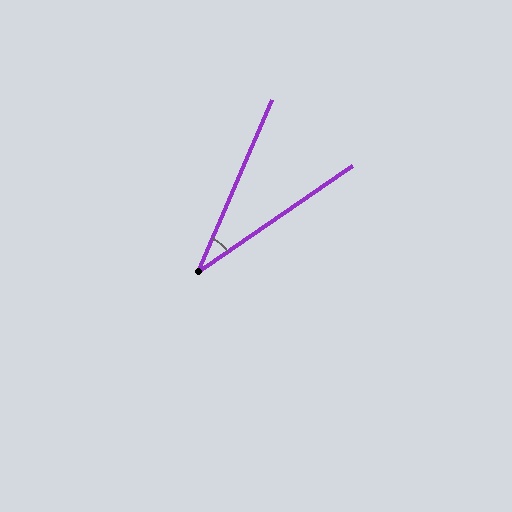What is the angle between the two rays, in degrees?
Approximately 32 degrees.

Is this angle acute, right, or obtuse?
It is acute.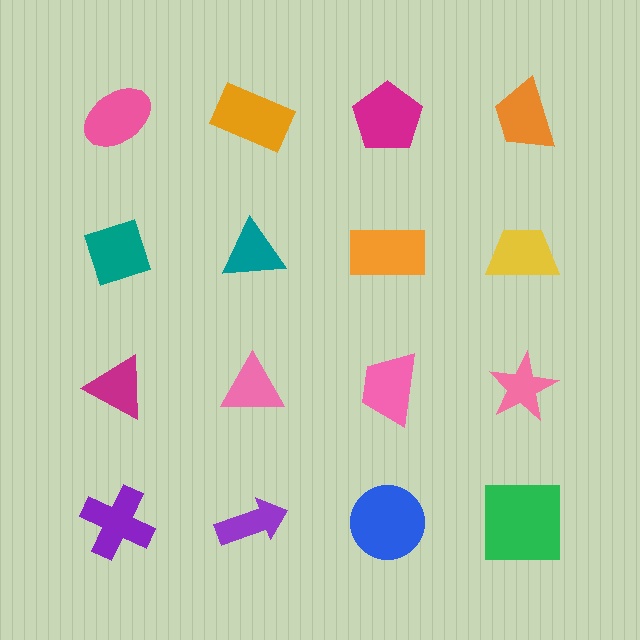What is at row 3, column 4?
A pink star.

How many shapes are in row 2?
4 shapes.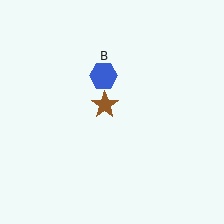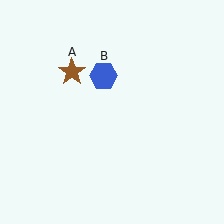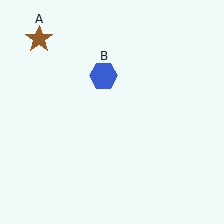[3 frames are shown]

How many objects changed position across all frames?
1 object changed position: brown star (object A).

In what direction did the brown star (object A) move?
The brown star (object A) moved up and to the left.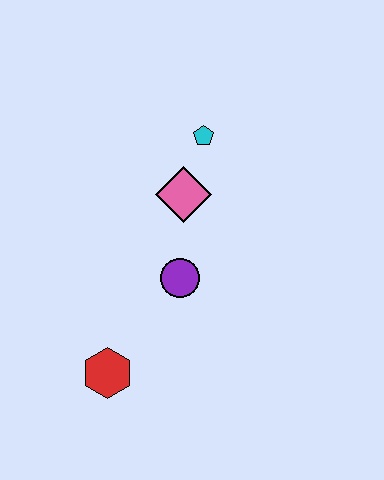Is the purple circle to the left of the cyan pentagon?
Yes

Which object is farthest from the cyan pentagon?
The red hexagon is farthest from the cyan pentagon.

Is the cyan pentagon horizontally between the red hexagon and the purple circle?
No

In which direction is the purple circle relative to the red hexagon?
The purple circle is above the red hexagon.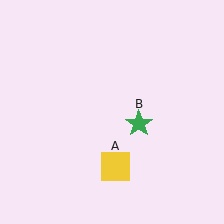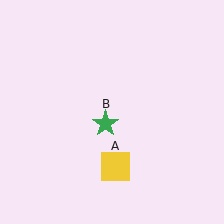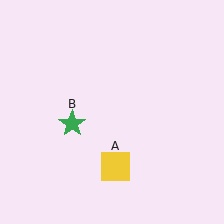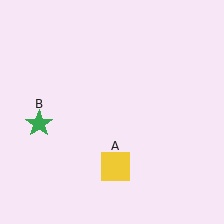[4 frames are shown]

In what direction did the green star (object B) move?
The green star (object B) moved left.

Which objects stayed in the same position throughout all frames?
Yellow square (object A) remained stationary.